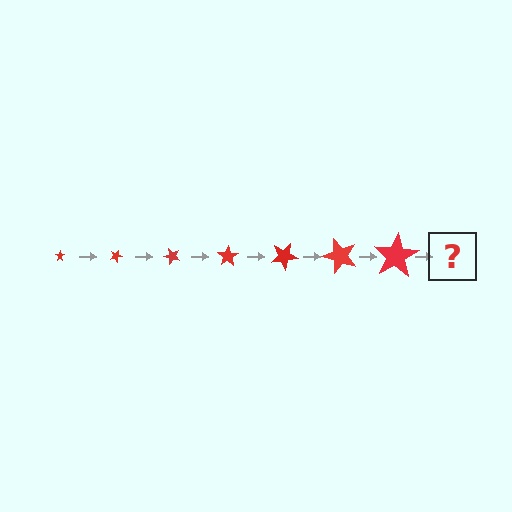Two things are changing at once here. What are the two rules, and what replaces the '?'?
The two rules are that the star grows larger each step and it rotates 25 degrees each step. The '?' should be a star, larger than the previous one and rotated 175 degrees from the start.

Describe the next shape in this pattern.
It should be a star, larger than the previous one and rotated 175 degrees from the start.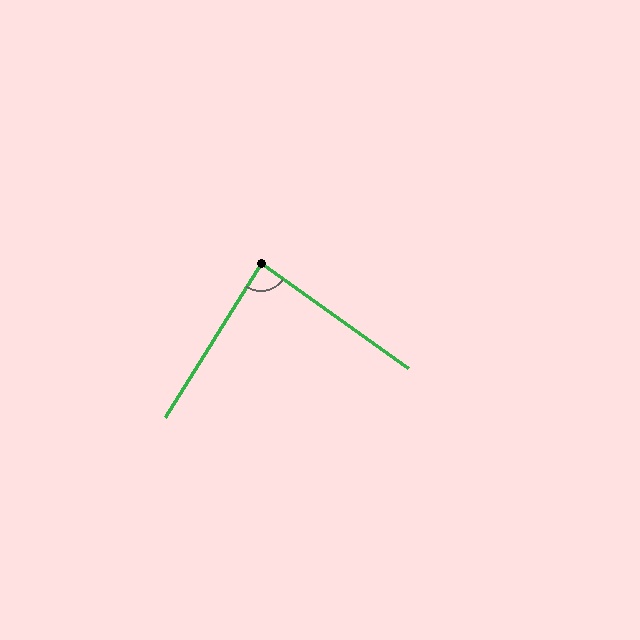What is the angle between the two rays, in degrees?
Approximately 87 degrees.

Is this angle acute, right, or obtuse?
It is approximately a right angle.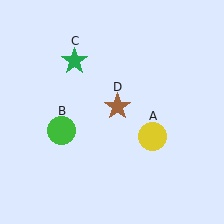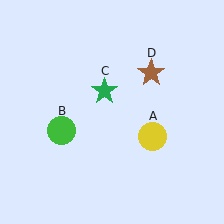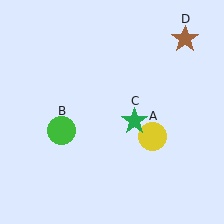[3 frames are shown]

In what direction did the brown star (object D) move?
The brown star (object D) moved up and to the right.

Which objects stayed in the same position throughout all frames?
Yellow circle (object A) and green circle (object B) remained stationary.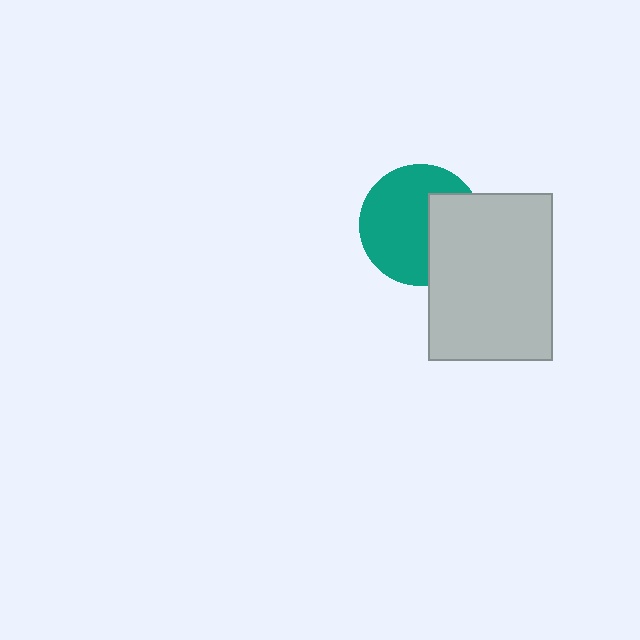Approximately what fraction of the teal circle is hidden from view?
Roughly 35% of the teal circle is hidden behind the light gray rectangle.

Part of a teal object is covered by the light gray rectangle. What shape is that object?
It is a circle.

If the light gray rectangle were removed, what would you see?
You would see the complete teal circle.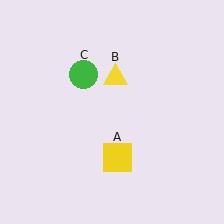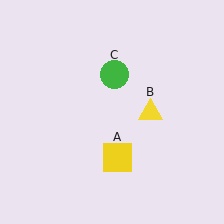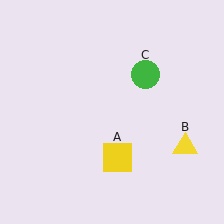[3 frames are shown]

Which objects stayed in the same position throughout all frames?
Yellow square (object A) remained stationary.